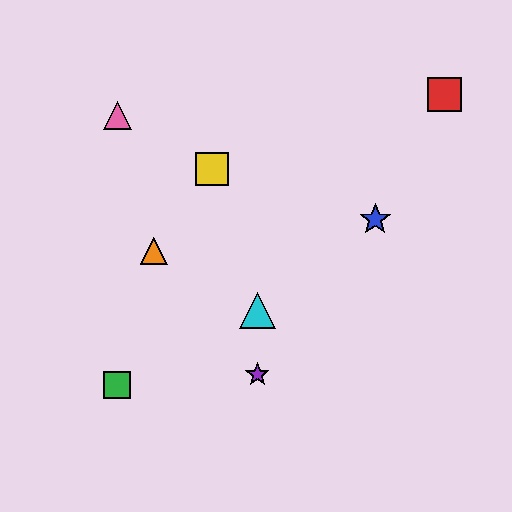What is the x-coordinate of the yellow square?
The yellow square is at x≈212.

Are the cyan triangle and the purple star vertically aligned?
Yes, both are at x≈257.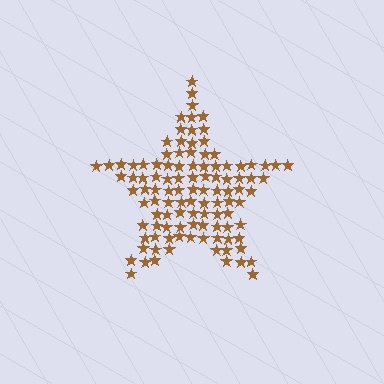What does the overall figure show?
The overall figure shows a star.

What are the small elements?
The small elements are stars.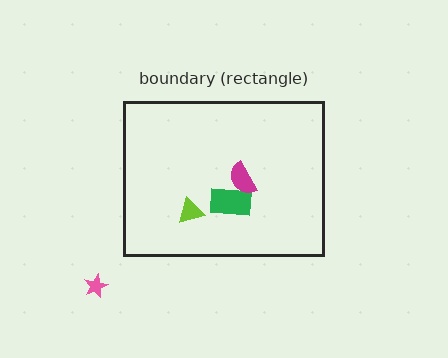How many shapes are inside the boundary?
3 inside, 1 outside.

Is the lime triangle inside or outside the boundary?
Inside.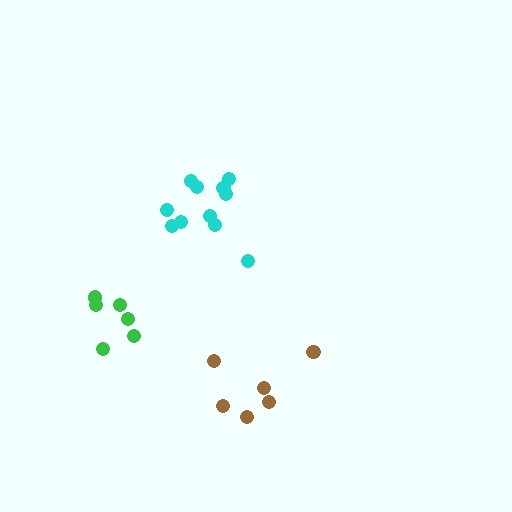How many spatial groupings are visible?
There are 3 spatial groupings.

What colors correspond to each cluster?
The clusters are colored: cyan, brown, green.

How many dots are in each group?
Group 1: 11 dots, Group 2: 6 dots, Group 3: 6 dots (23 total).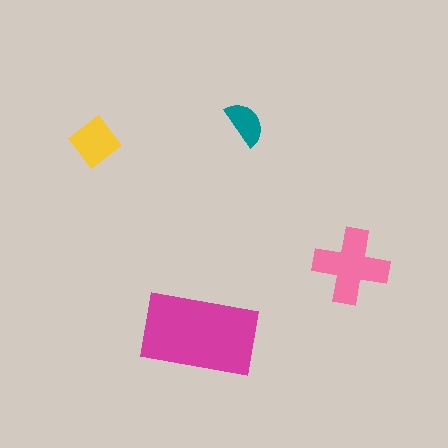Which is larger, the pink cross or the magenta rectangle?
The magenta rectangle.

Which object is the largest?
The magenta rectangle.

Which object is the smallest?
The teal semicircle.